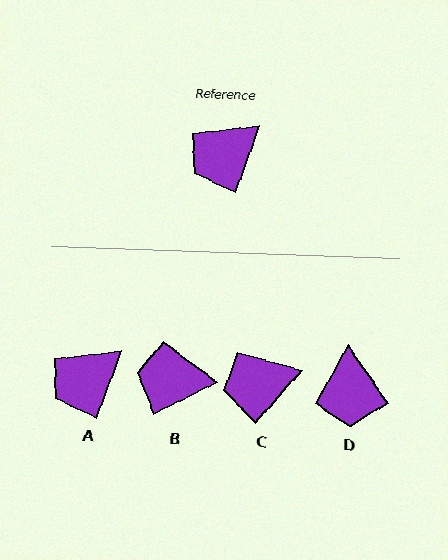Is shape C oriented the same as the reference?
No, it is off by about 22 degrees.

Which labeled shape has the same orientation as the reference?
A.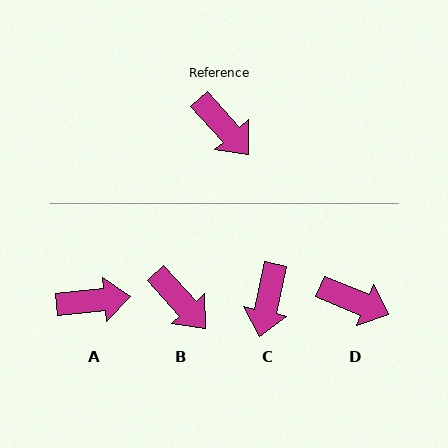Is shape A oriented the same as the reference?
No, it is off by about 54 degrees.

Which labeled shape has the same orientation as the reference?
B.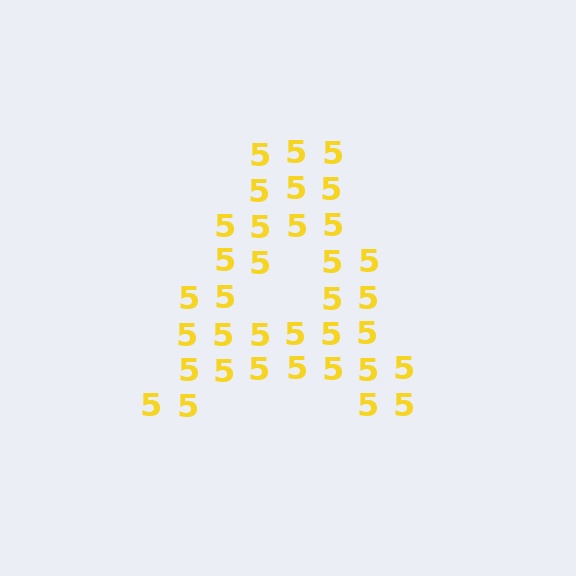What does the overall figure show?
The overall figure shows the letter A.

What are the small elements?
The small elements are digit 5's.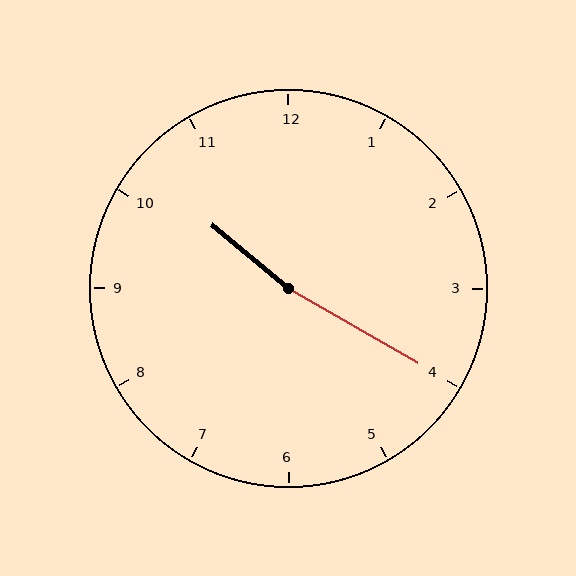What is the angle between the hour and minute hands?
Approximately 170 degrees.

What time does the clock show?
10:20.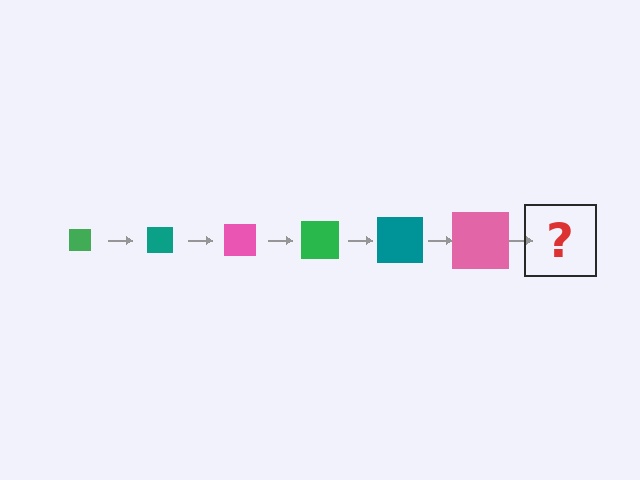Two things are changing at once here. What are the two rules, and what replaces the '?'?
The two rules are that the square grows larger each step and the color cycles through green, teal, and pink. The '?' should be a green square, larger than the previous one.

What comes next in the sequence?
The next element should be a green square, larger than the previous one.